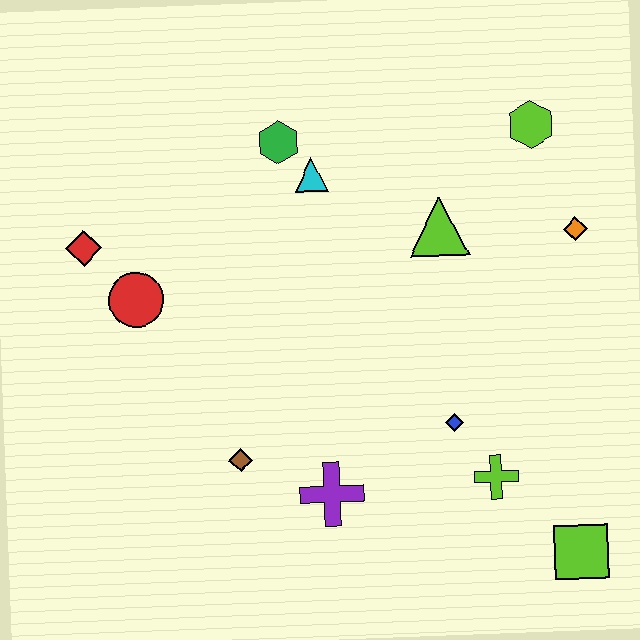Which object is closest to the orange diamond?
The lime hexagon is closest to the orange diamond.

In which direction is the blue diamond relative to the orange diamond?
The blue diamond is below the orange diamond.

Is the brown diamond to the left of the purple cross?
Yes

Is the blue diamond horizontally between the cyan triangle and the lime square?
Yes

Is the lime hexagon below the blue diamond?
No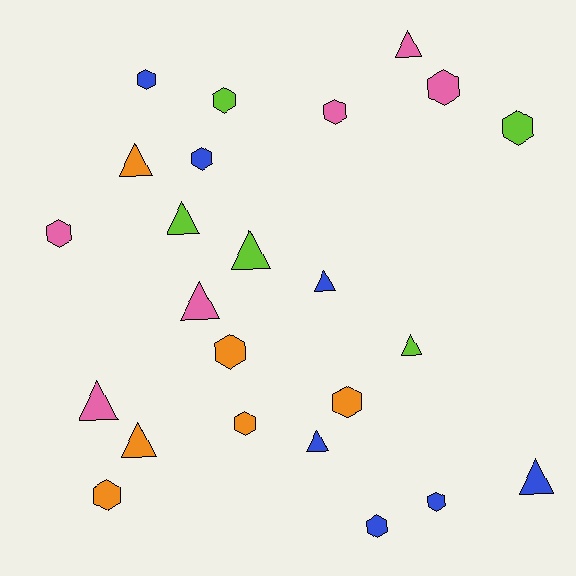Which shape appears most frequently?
Hexagon, with 13 objects.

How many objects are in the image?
There are 24 objects.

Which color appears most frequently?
Blue, with 7 objects.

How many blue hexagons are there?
There are 4 blue hexagons.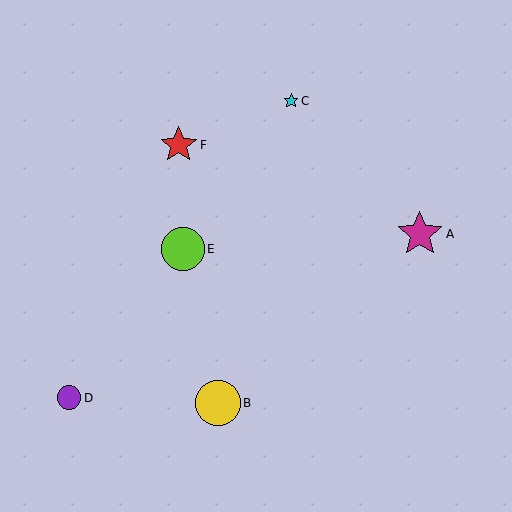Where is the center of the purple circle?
The center of the purple circle is at (69, 398).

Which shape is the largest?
The magenta star (labeled A) is the largest.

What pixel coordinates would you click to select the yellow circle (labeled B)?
Click at (218, 403) to select the yellow circle B.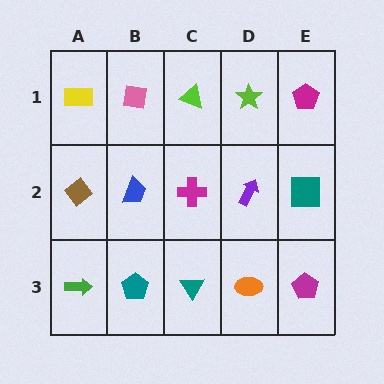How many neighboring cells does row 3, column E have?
2.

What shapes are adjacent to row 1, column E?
A teal square (row 2, column E), a lime star (row 1, column D).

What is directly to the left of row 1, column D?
A lime triangle.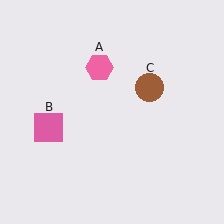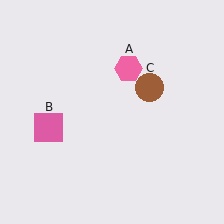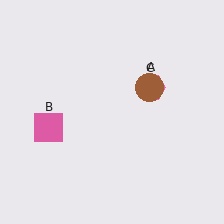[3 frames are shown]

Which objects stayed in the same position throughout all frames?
Pink square (object B) and brown circle (object C) remained stationary.